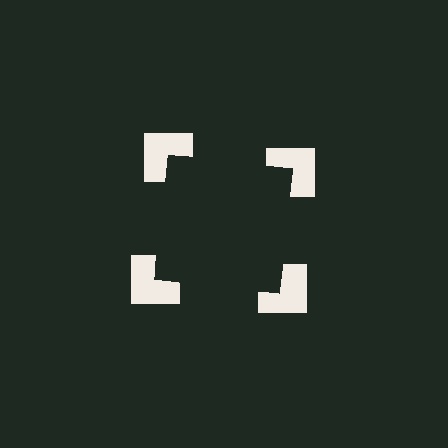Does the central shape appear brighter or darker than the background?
It typically appears slightly darker than the background, even though no actual brightness change is drawn.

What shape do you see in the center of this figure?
An illusory square — its edges are inferred from the aligned wedge cuts in the notched squares, not physically drawn.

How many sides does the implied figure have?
4 sides.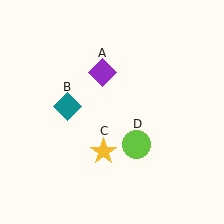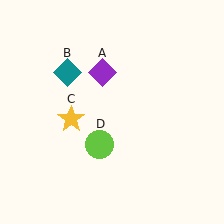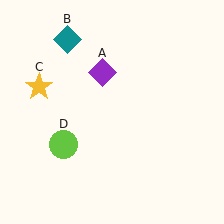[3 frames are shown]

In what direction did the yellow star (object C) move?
The yellow star (object C) moved up and to the left.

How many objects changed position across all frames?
3 objects changed position: teal diamond (object B), yellow star (object C), lime circle (object D).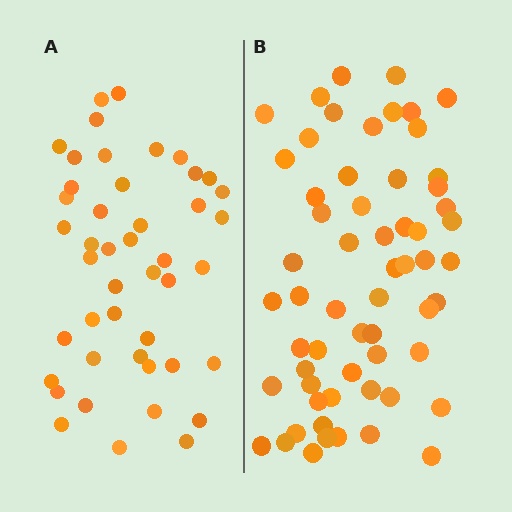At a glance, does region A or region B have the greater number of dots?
Region B (the right region) has more dots.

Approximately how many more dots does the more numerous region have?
Region B has approximately 15 more dots than region A.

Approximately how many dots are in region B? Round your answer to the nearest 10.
About 60 dots.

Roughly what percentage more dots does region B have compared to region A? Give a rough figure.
About 35% more.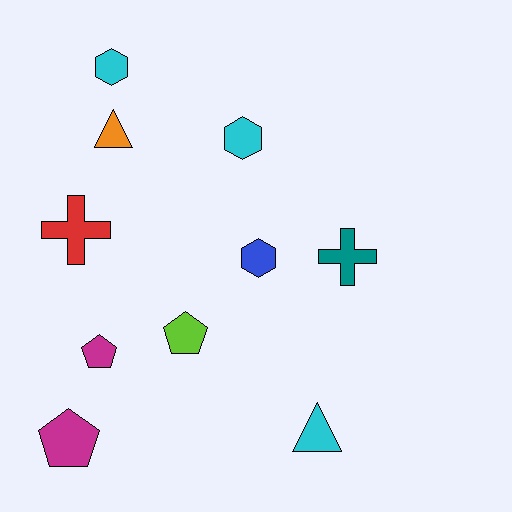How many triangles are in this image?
There are 2 triangles.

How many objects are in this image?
There are 10 objects.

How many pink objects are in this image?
There are no pink objects.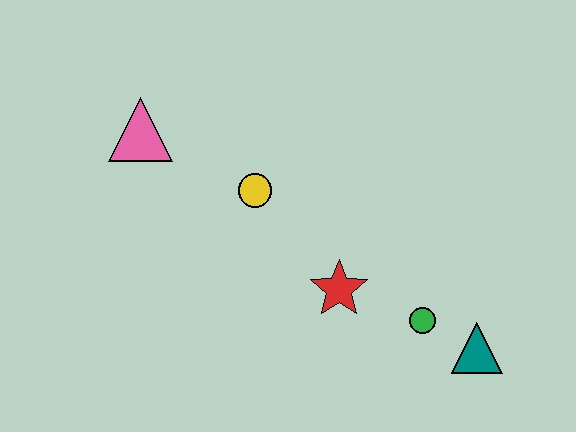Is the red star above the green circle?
Yes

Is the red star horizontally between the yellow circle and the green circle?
Yes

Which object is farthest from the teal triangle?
The pink triangle is farthest from the teal triangle.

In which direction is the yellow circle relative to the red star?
The yellow circle is above the red star.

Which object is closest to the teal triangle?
The green circle is closest to the teal triangle.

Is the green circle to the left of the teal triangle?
Yes